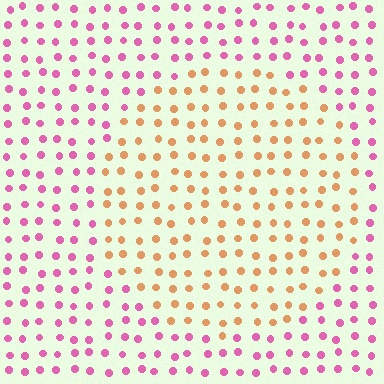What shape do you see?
I see a circle.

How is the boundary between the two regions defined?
The boundary is defined purely by a slight shift in hue (about 63 degrees). Spacing, size, and orientation are identical on both sides.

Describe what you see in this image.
The image is filled with small pink elements in a uniform arrangement. A circle-shaped region is visible where the elements are tinted to a slightly different hue, forming a subtle color boundary.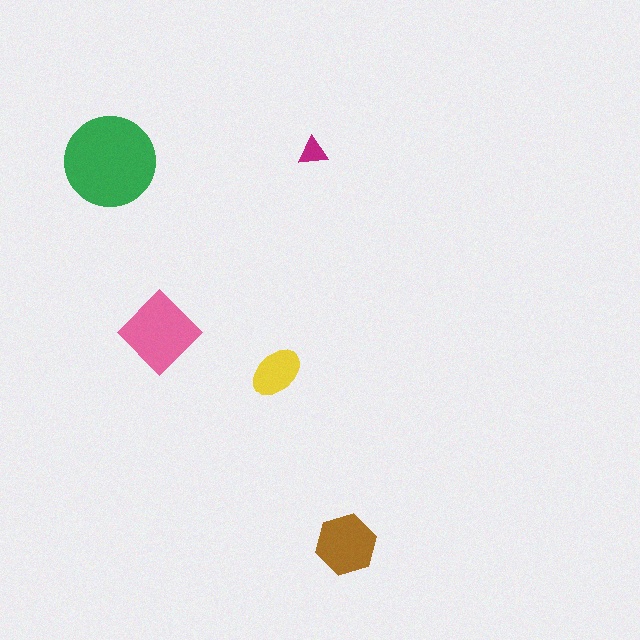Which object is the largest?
The green circle.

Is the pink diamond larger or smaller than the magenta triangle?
Larger.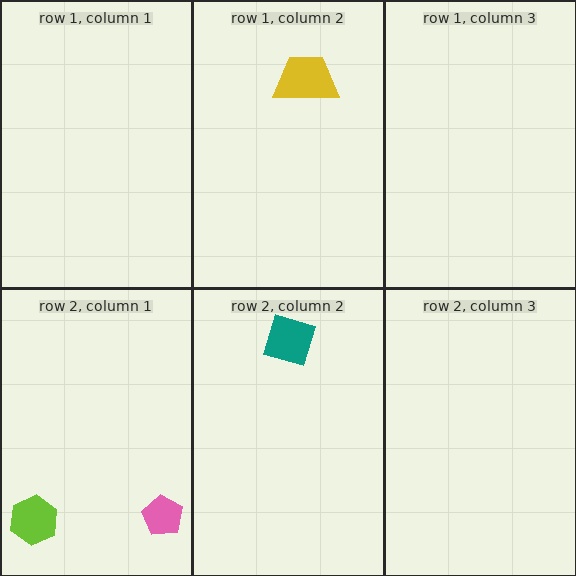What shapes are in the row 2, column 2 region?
The teal square.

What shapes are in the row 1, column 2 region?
The yellow trapezoid.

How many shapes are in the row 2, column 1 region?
2.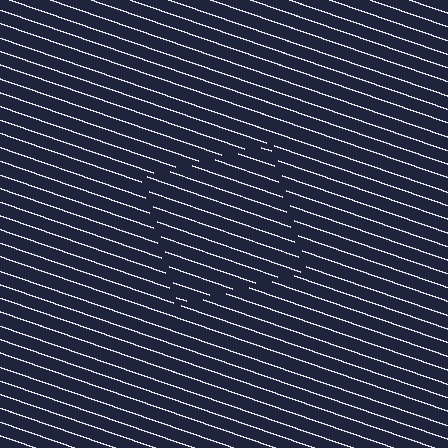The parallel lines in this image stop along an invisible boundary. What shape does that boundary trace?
An illusory square. The interior of the shape contains the same grating, shifted by half a period — the contour is defined by the phase discontinuity where line-ends from the inner and outer gratings abut.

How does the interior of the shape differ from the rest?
The interior of the shape contains the same grating, shifted by half a period — the contour is defined by the phase discontinuity where line-ends from the inner and outer gratings abut.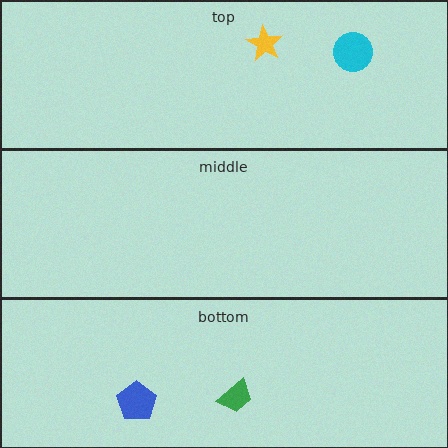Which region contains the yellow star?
The top region.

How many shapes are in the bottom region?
2.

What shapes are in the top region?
The cyan circle, the yellow star.